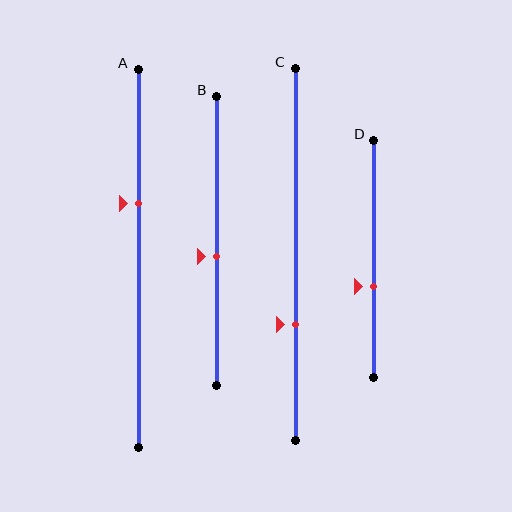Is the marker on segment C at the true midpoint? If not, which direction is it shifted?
No, the marker on segment C is shifted downward by about 19% of the segment length.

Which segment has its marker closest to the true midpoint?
Segment B has its marker closest to the true midpoint.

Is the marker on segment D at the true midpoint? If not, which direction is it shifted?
No, the marker on segment D is shifted downward by about 11% of the segment length.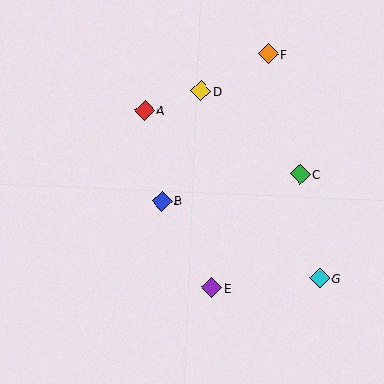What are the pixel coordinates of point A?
Point A is at (145, 110).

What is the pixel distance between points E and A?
The distance between E and A is 190 pixels.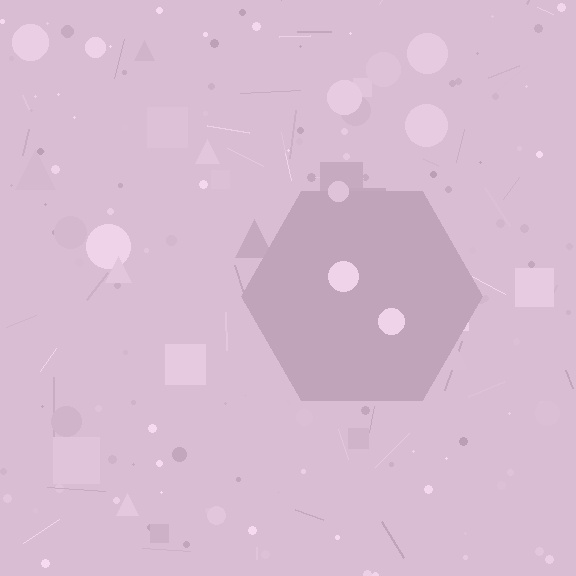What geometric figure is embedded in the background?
A hexagon is embedded in the background.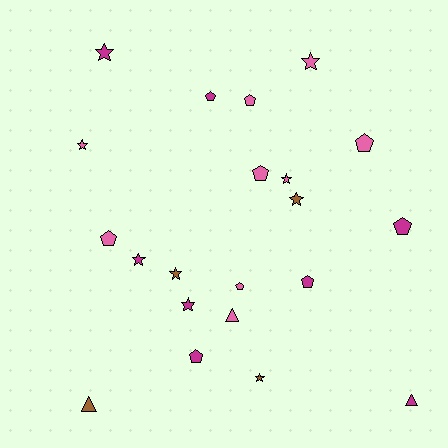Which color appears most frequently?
Pink, with 9 objects.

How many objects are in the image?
There are 21 objects.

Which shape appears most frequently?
Pentagon, with 9 objects.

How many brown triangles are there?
There is 1 brown triangle.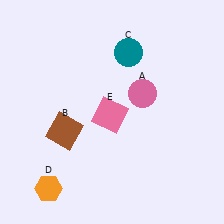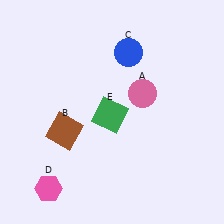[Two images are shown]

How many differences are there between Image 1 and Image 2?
There are 3 differences between the two images.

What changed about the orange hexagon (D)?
In Image 1, D is orange. In Image 2, it changed to pink.